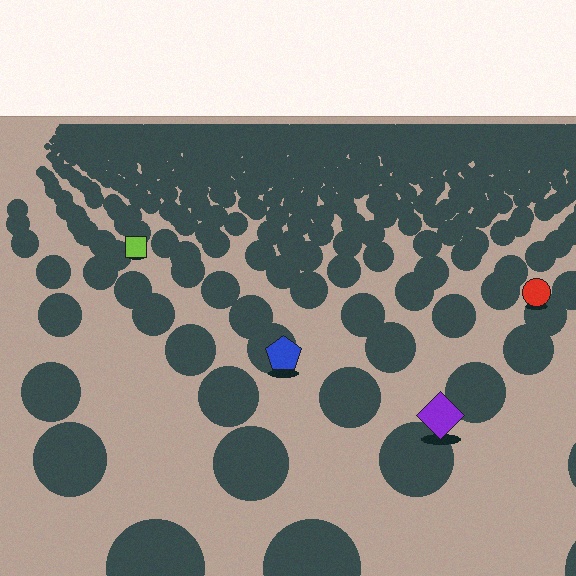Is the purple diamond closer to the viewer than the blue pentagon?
Yes. The purple diamond is closer — you can tell from the texture gradient: the ground texture is coarser near it.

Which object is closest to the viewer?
The purple diamond is closest. The texture marks near it are larger and more spread out.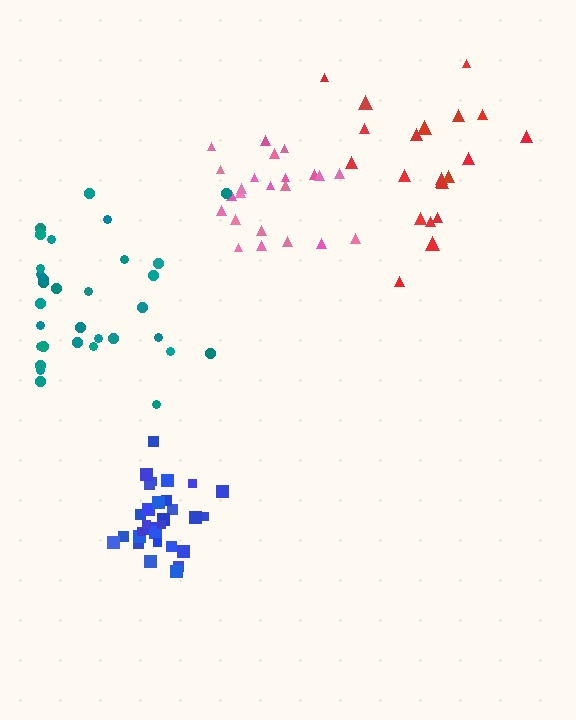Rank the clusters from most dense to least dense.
blue, pink, teal, red.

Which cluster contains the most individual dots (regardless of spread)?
Teal (32).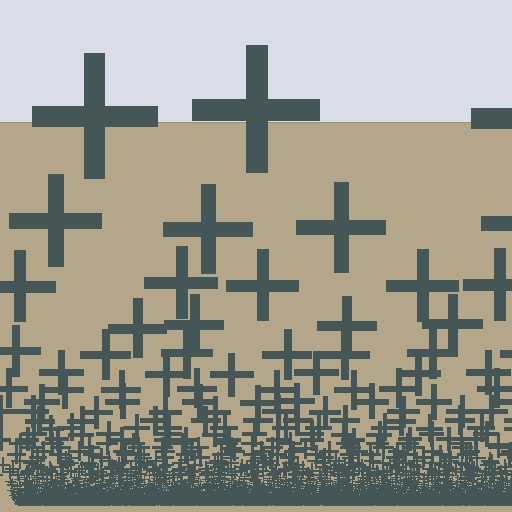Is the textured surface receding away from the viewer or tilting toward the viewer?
The surface appears to tilt toward the viewer. Texture elements get larger and sparser toward the top.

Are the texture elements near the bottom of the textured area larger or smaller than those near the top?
Smaller. The gradient is inverted — elements near the bottom are smaller and denser.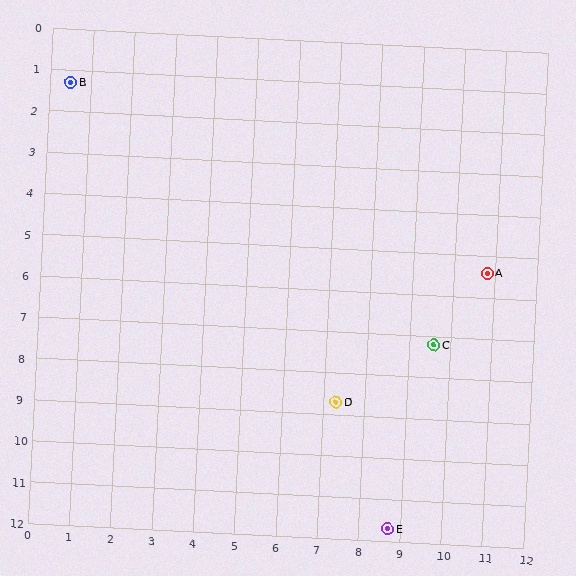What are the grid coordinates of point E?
Point E is at approximately (8.7, 11.7).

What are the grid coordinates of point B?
Point B is at approximately (0.5, 1.3).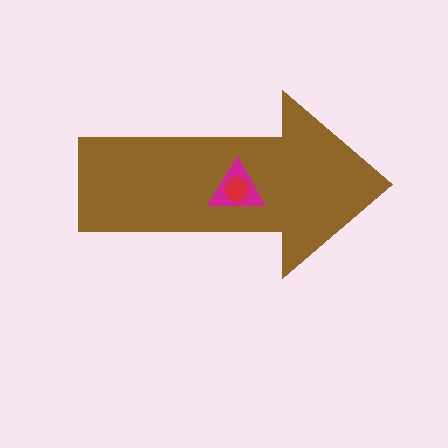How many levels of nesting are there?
3.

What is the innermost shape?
The red circle.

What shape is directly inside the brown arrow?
The magenta triangle.